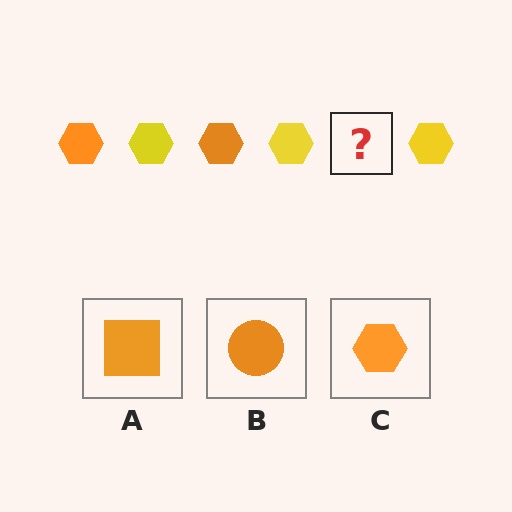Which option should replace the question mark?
Option C.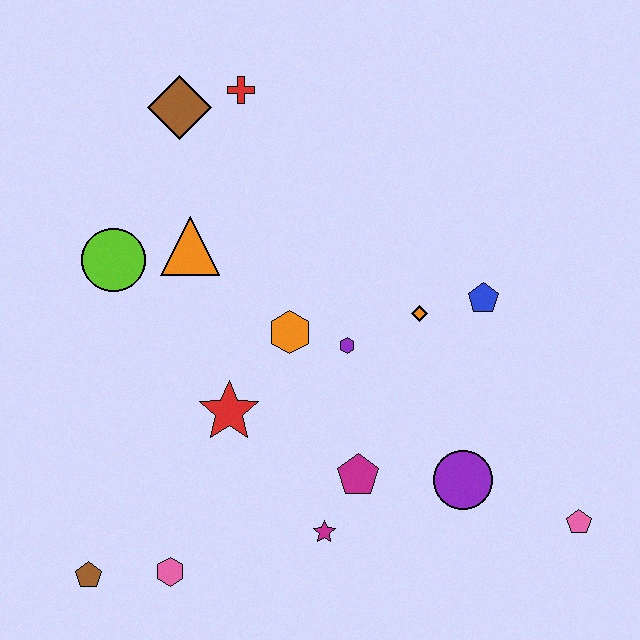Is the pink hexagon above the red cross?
No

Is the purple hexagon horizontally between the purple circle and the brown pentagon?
Yes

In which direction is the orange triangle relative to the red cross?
The orange triangle is below the red cross.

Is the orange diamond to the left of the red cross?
No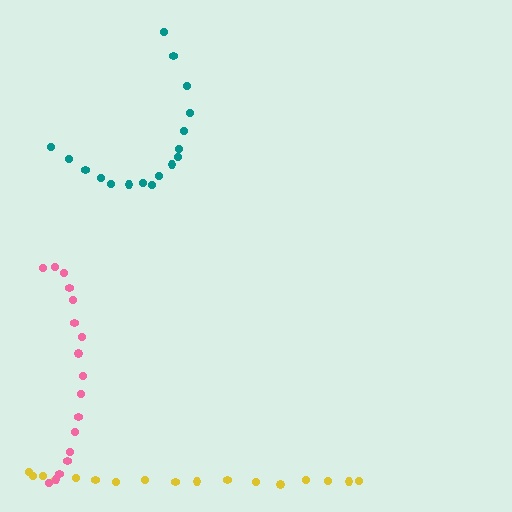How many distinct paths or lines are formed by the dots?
There are 3 distinct paths.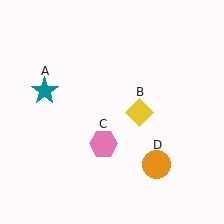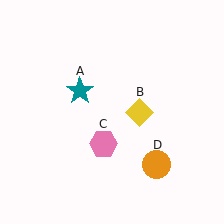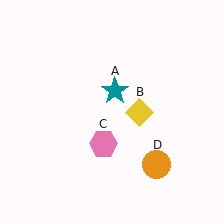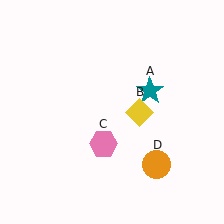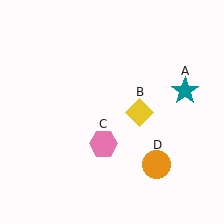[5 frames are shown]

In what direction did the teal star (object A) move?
The teal star (object A) moved right.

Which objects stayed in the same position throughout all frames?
Yellow diamond (object B) and pink hexagon (object C) and orange circle (object D) remained stationary.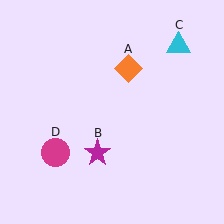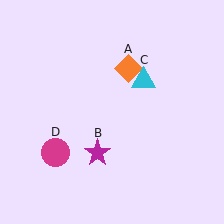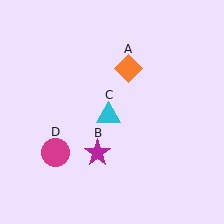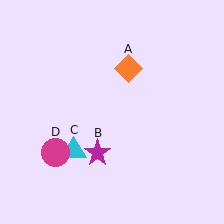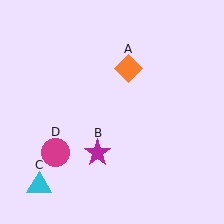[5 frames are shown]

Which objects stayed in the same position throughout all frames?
Orange diamond (object A) and magenta star (object B) and magenta circle (object D) remained stationary.